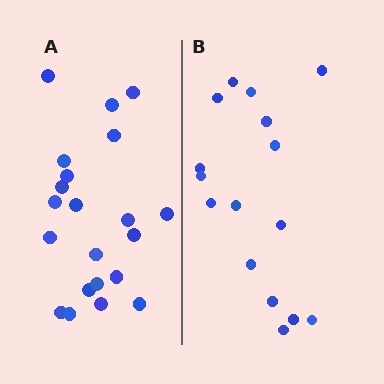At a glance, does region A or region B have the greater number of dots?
Region A (the left region) has more dots.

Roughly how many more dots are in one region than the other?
Region A has about 5 more dots than region B.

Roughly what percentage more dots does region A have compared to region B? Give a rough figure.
About 30% more.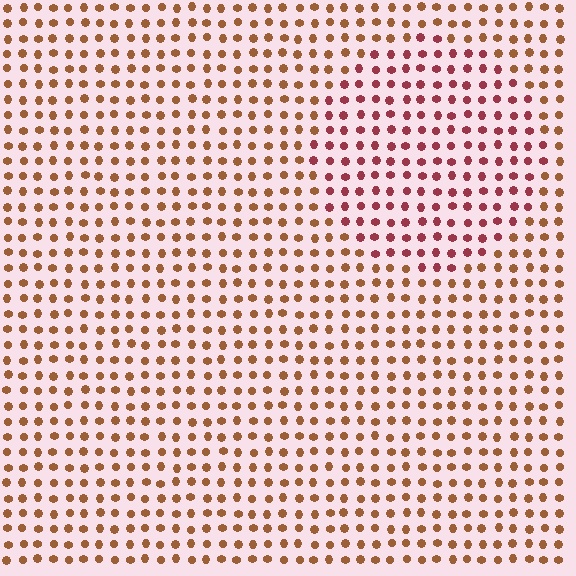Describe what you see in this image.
The image is filled with small brown elements in a uniform arrangement. A circle-shaped region is visible where the elements are tinted to a slightly different hue, forming a subtle color boundary.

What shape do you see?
I see a circle.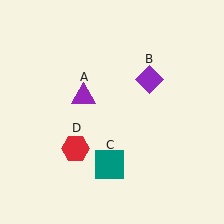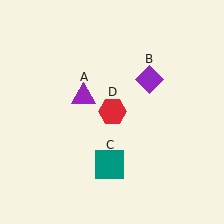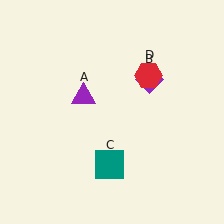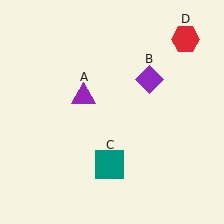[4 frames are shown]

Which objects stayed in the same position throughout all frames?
Purple triangle (object A) and purple diamond (object B) and teal square (object C) remained stationary.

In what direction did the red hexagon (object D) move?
The red hexagon (object D) moved up and to the right.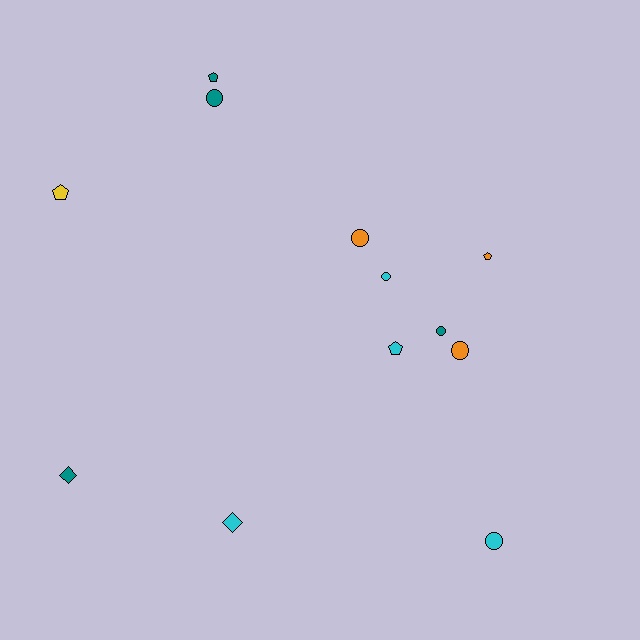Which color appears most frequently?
Teal, with 4 objects.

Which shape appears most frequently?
Circle, with 6 objects.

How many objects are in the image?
There are 12 objects.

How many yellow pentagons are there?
There is 1 yellow pentagon.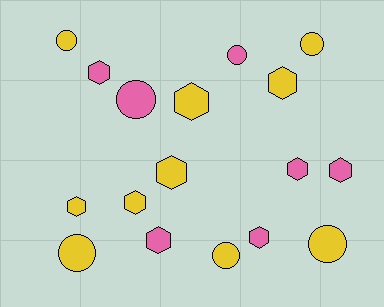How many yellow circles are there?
There are 5 yellow circles.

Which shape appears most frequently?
Hexagon, with 10 objects.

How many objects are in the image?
There are 17 objects.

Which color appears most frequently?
Yellow, with 10 objects.